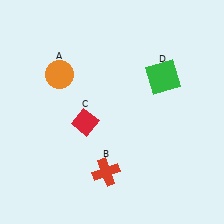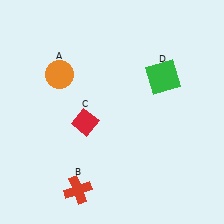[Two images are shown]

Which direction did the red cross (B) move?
The red cross (B) moved left.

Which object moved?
The red cross (B) moved left.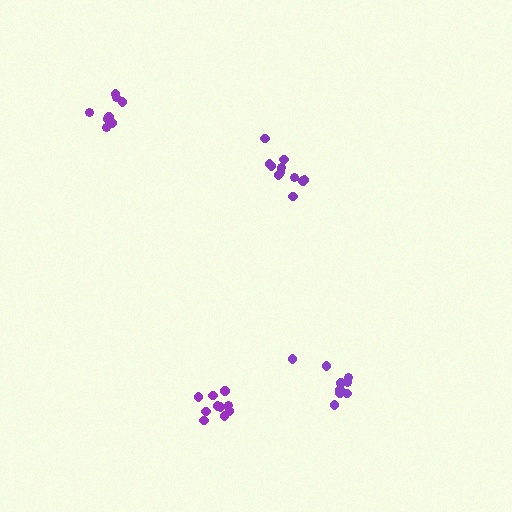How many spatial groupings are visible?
There are 4 spatial groupings.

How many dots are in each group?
Group 1: 10 dots, Group 2: 11 dots, Group 3: 9 dots, Group 4: 8 dots (38 total).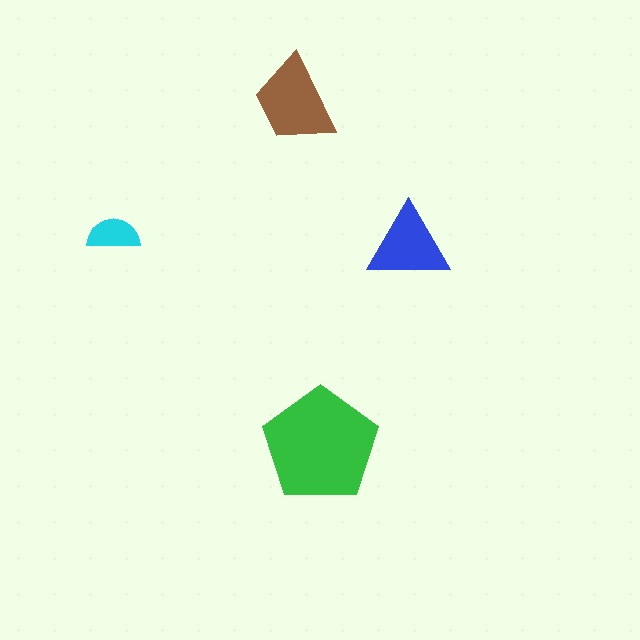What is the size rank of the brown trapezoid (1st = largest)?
2nd.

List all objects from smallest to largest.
The cyan semicircle, the blue triangle, the brown trapezoid, the green pentagon.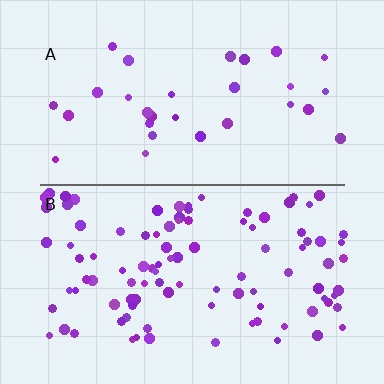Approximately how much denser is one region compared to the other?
Approximately 3.4× — region B over region A.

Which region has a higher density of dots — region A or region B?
B (the bottom).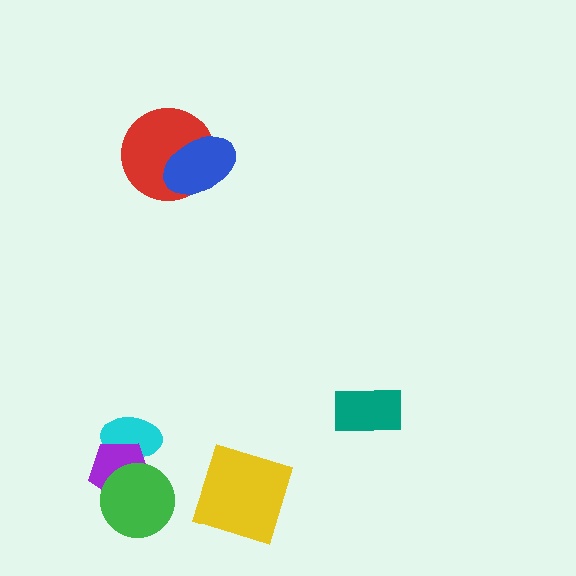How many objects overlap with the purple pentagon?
2 objects overlap with the purple pentagon.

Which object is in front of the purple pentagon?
The green circle is in front of the purple pentagon.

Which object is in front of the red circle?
The blue ellipse is in front of the red circle.